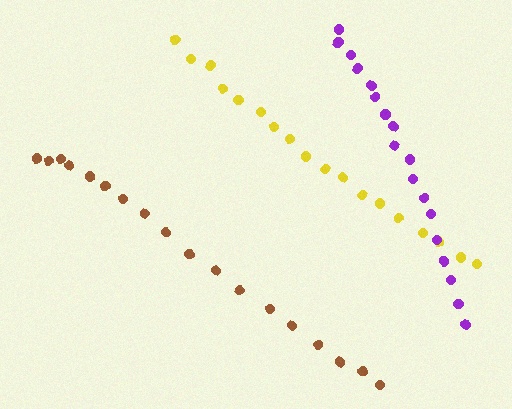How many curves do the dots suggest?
There are 3 distinct paths.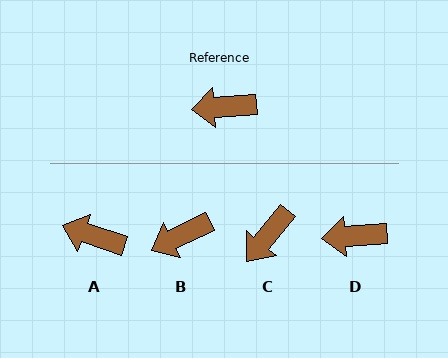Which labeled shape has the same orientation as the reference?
D.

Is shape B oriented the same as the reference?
No, it is off by about 22 degrees.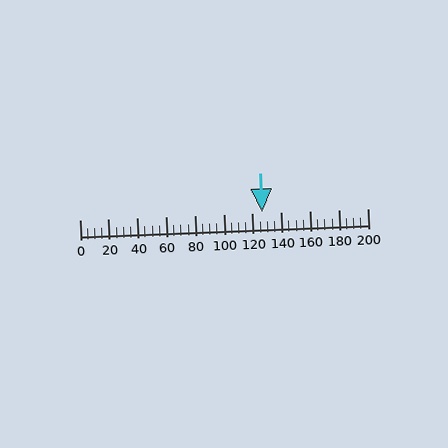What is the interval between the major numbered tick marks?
The major tick marks are spaced 20 units apart.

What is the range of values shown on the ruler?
The ruler shows values from 0 to 200.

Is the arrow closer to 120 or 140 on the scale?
The arrow is closer to 120.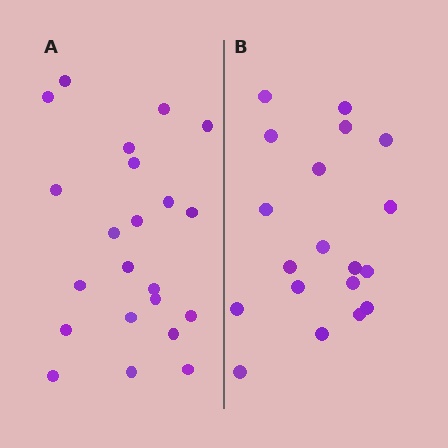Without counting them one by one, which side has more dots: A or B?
Region A (the left region) has more dots.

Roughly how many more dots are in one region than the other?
Region A has just a few more — roughly 2 or 3 more dots than region B.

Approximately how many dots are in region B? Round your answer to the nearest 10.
About 20 dots. (The exact count is 19, which rounds to 20.)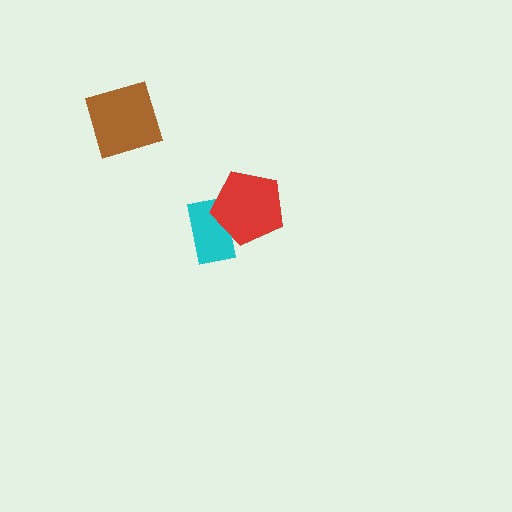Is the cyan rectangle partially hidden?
Yes, it is partially covered by another shape.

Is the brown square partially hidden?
No, no other shape covers it.